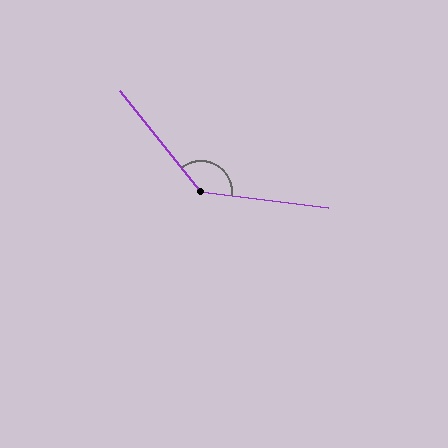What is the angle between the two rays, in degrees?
Approximately 136 degrees.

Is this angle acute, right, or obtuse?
It is obtuse.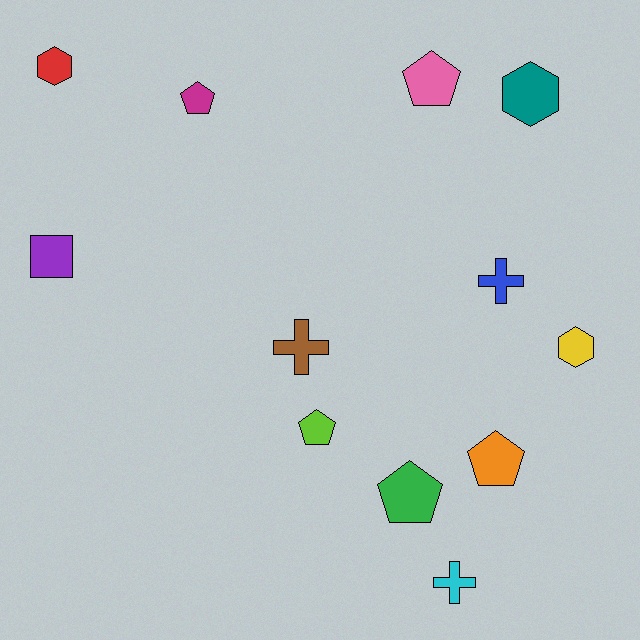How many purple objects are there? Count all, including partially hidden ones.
There is 1 purple object.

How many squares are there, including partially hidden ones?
There is 1 square.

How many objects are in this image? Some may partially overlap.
There are 12 objects.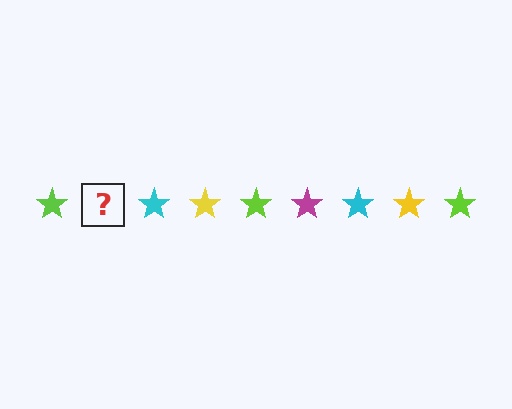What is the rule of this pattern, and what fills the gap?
The rule is that the pattern cycles through lime, magenta, cyan, yellow stars. The gap should be filled with a magenta star.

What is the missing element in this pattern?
The missing element is a magenta star.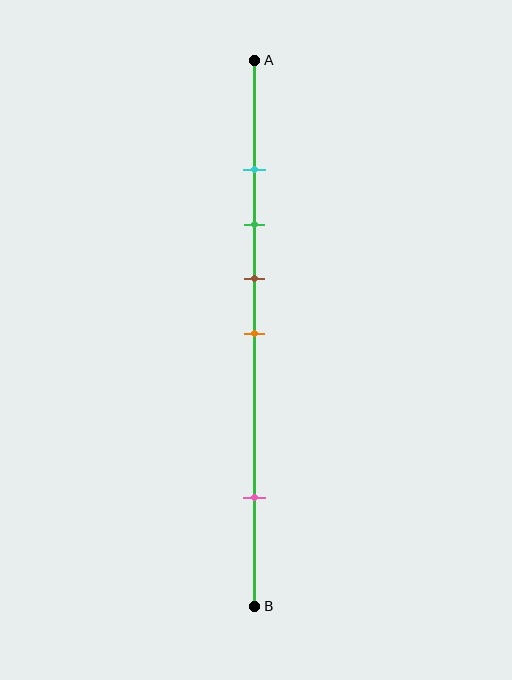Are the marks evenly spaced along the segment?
No, the marks are not evenly spaced.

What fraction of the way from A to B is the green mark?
The green mark is approximately 30% (0.3) of the way from A to B.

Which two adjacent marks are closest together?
The cyan and green marks are the closest adjacent pair.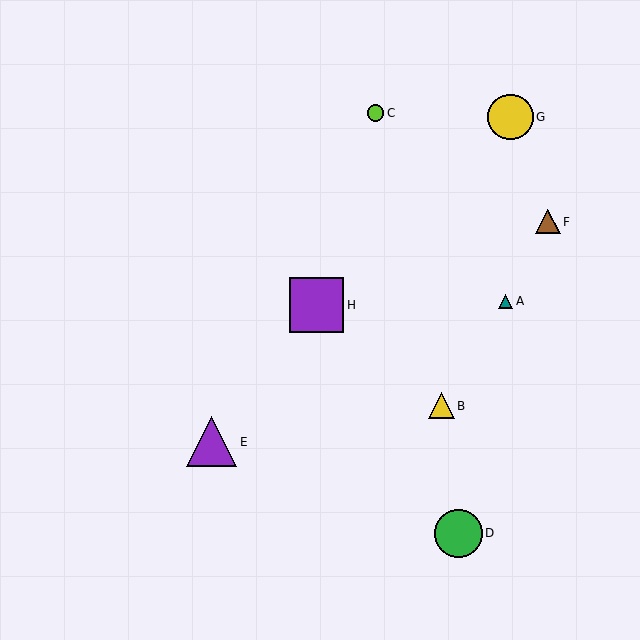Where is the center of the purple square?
The center of the purple square is at (317, 305).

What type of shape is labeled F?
Shape F is a brown triangle.